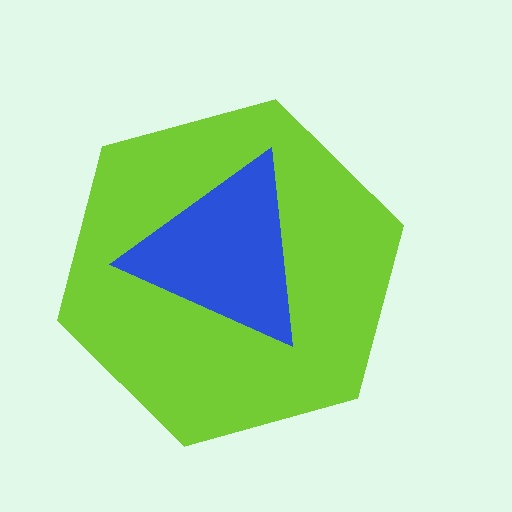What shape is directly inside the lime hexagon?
The blue triangle.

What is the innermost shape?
The blue triangle.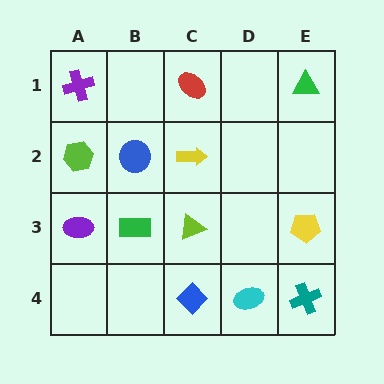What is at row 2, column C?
A yellow arrow.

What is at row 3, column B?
A green rectangle.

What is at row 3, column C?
A lime triangle.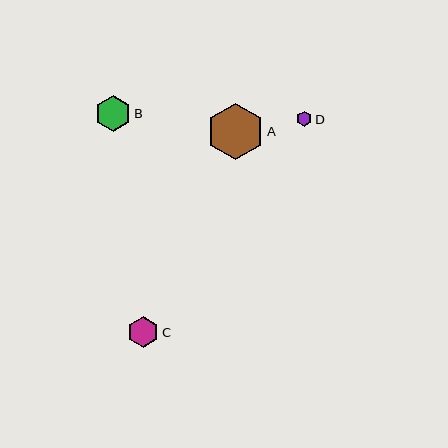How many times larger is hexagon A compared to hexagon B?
Hexagon A is approximately 1.6 times the size of hexagon B.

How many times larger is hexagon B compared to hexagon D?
Hexagon B is approximately 2.3 times the size of hexagon D.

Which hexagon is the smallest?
Hexagon D is the smallest with a size of approximately 16 pixels.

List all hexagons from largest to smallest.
From largest to smallest: A, B, C, D.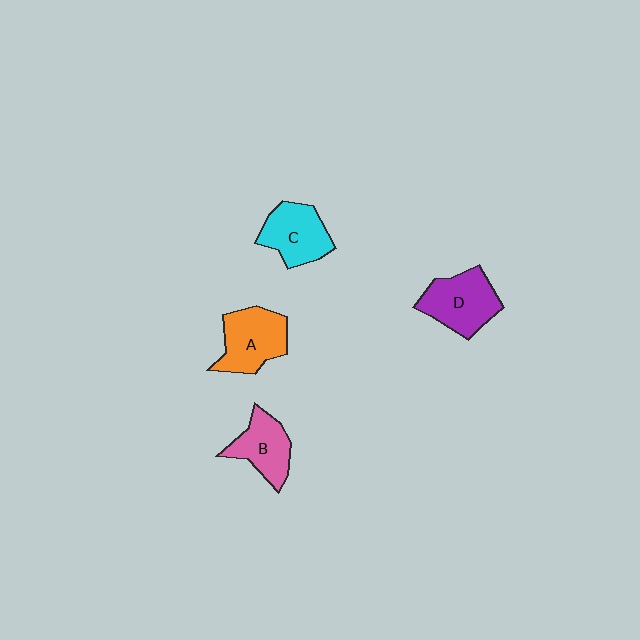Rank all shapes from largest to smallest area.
From largest to smallest: D (purple), A (orange), C (cyan), B (pink).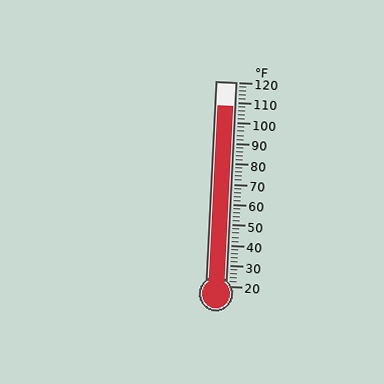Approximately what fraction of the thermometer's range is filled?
The thermometer is filled to approximately 90% of its range.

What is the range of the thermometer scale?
The thermometer scale ranges from 20°F to 120°F.